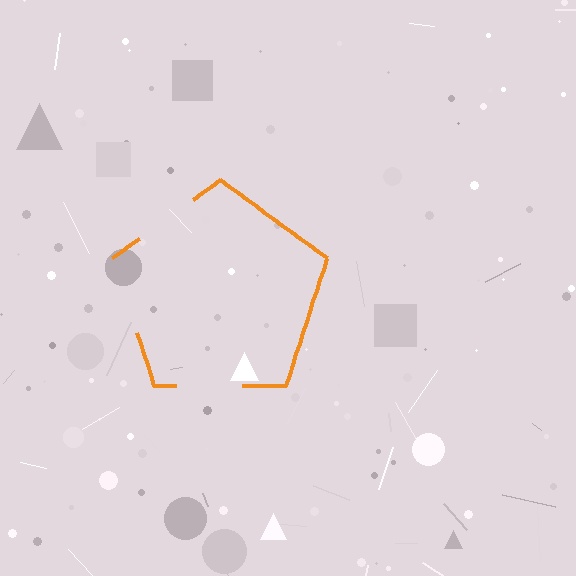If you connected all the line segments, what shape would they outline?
They would outline a pentagon.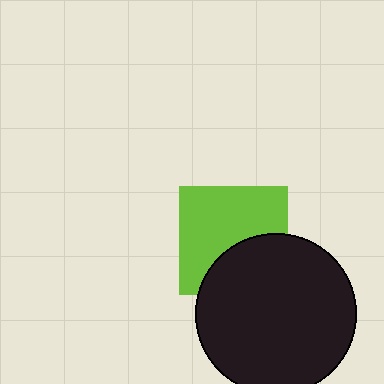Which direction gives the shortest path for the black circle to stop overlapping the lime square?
Moving down gives the shortest separation.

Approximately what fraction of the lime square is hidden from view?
Roughly 37% of the lime square is hidden behind the black circle.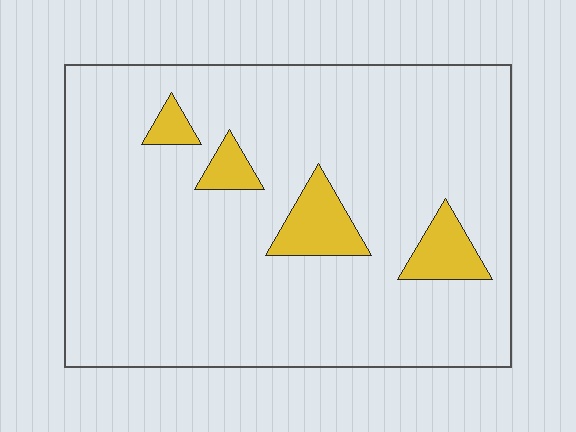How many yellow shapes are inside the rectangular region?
4.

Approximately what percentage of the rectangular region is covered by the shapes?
Approximately 10%.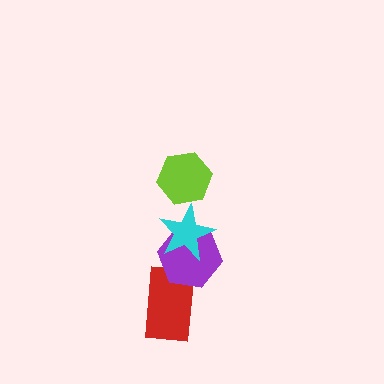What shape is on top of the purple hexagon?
The cyan star is on top of the purple hexagon.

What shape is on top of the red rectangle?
The purple hexagon is on top of the red rectangle.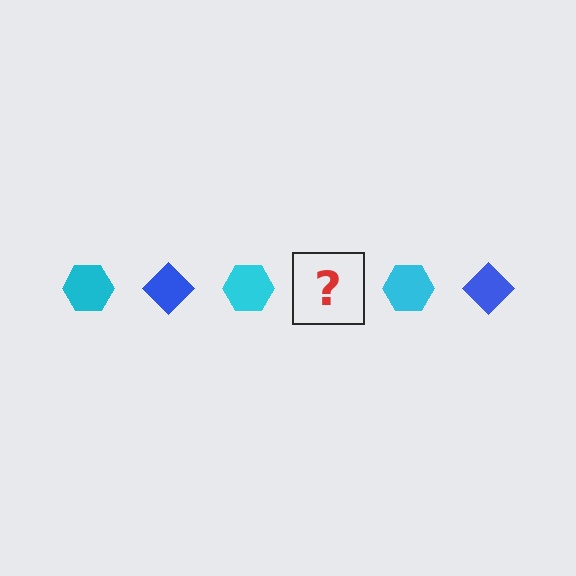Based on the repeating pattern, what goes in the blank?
The blank should be a blue diamond.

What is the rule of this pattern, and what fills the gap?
The rule is that the pattern alternates between cyan hexagon and blue diamond. The gap should be filled with a blue diamond.